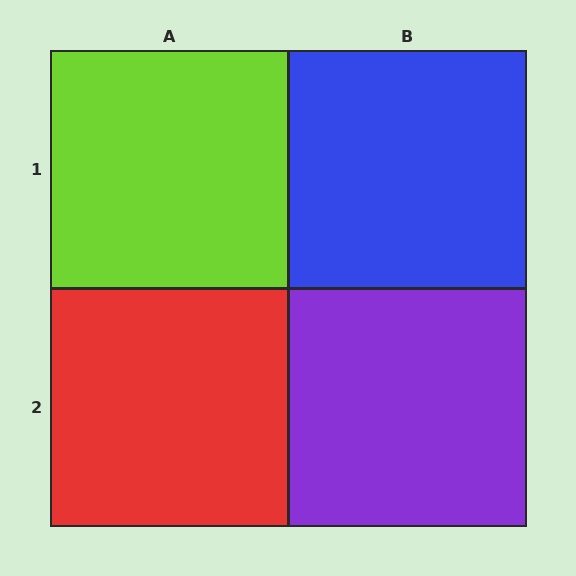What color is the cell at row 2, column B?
Purple.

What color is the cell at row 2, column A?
Red.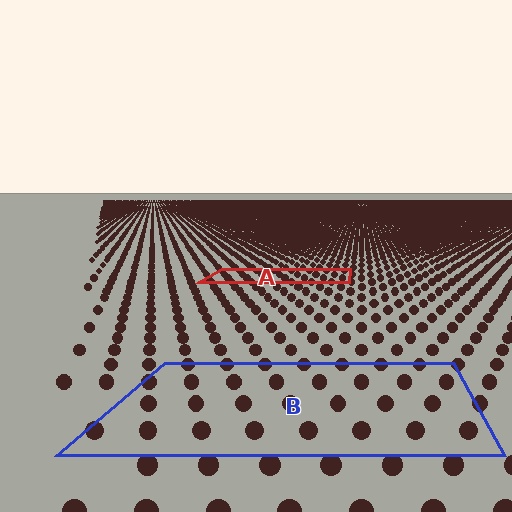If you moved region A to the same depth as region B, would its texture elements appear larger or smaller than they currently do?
They would appear larger. At a closer depth, the same texture elements are projected at a bigger on-screen size.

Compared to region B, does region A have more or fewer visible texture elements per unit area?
Region A has more texture elements per unit area — they are packed more densely because it is farther away.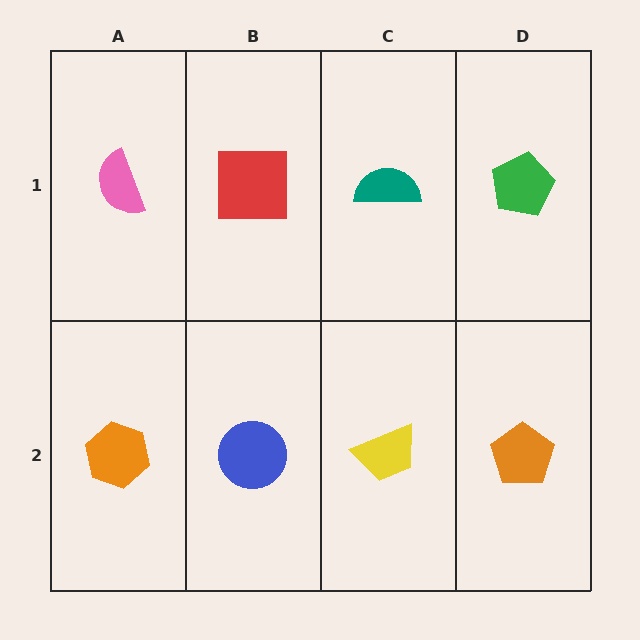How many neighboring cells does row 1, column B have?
3.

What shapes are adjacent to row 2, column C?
A teal semicircle (row 1, column C), a blue circle (row 2, column B), an orange pentagon (row 2, column D).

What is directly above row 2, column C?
A teal semicircle.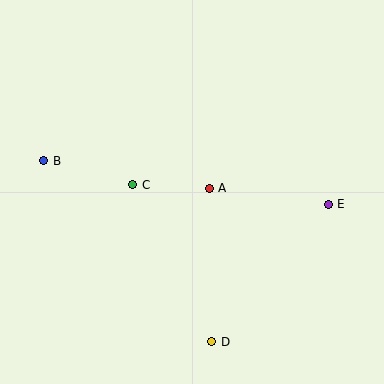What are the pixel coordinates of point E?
Point E is at (328, 204).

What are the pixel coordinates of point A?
Point A is at (209, 188).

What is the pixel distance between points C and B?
The distance between C and B is 92 pixels.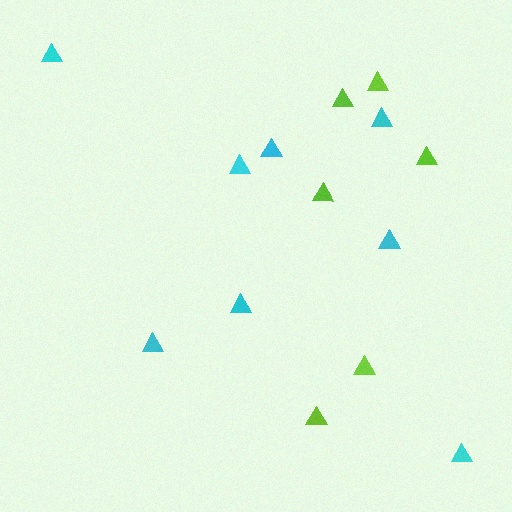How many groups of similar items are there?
There are 2 groups: one group of cyan triangles (8) and one group of lime triangles (6).